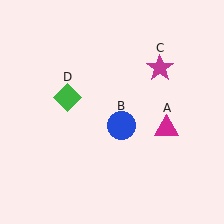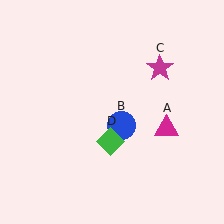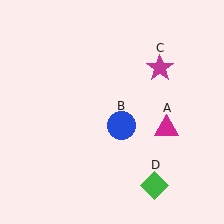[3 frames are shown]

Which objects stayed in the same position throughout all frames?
Magenta triangle (object A) and blue circle (object B) and magenta star (object C) remained stationary.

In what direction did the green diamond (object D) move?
The green diamond (object D) moved down and to the right.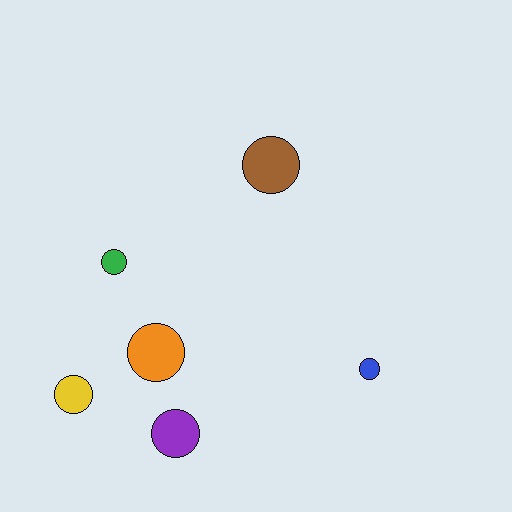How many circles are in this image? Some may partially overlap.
There are 6 circles.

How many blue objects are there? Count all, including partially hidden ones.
There is 1 blue object.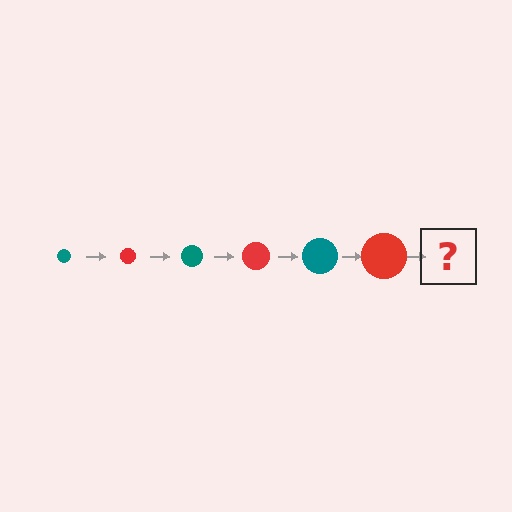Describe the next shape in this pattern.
It should be a teal circle, larger than the previous one.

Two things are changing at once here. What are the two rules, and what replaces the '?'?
The two rules are that the circle grows larger each step and the color cycles through teal and red. The '?' should be a teal circle, larger than the previous one.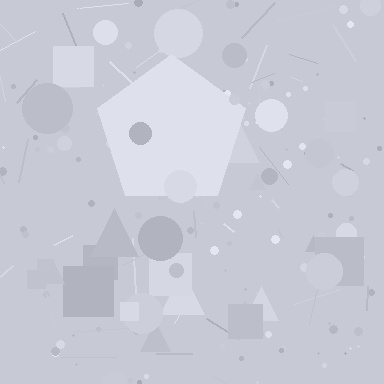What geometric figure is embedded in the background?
A pentagon is embedded in the background.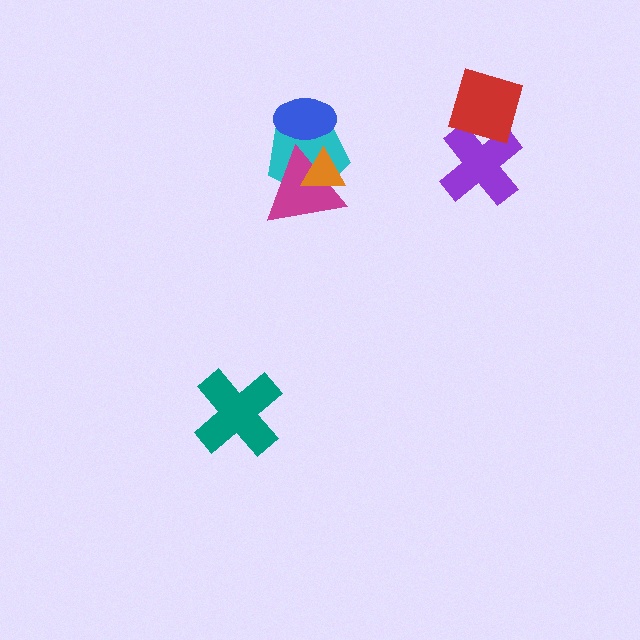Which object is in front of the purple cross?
The red diamond is in front of the purple cross.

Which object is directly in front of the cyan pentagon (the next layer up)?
The magenta triangle is directly in front of the cyan pentagon.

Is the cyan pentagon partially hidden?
Yes, it is partially covered by another shape.